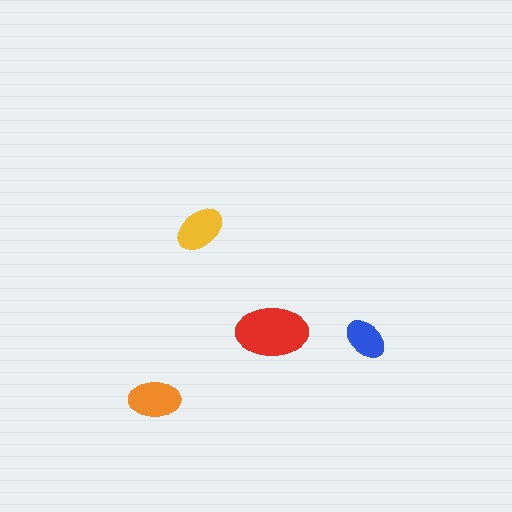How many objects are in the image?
There are 4 objects in the image.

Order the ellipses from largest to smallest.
the red one, the orange one, the yellow one, the blue one.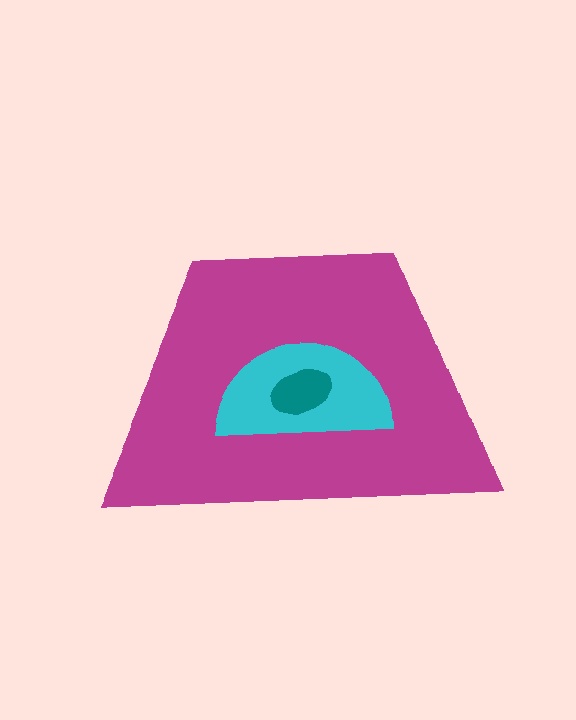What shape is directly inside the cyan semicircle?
The teal ellipse.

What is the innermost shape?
The teal ellipse.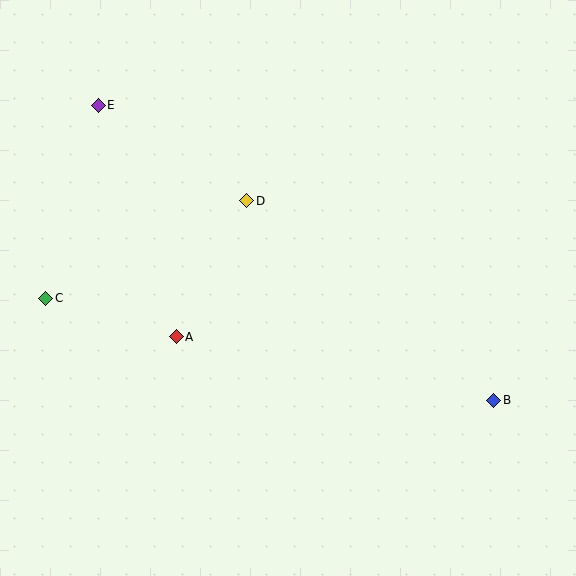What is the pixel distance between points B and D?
The distance between B and D is 317 pixels.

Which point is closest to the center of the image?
Point D at (247, 201) is closest to the center.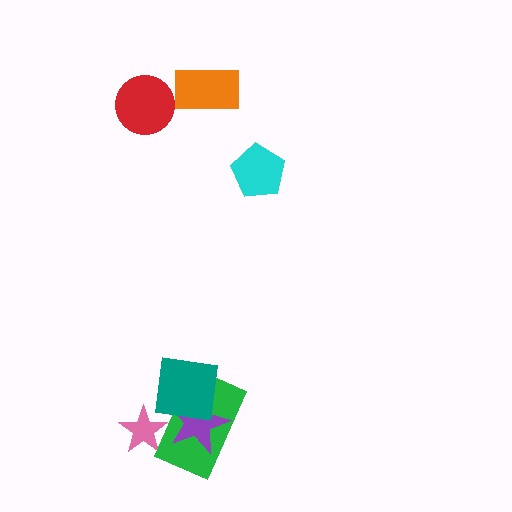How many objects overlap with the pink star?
1 object overlaps with the pink star.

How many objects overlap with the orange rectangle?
0 objects overlap with the orange rectangle.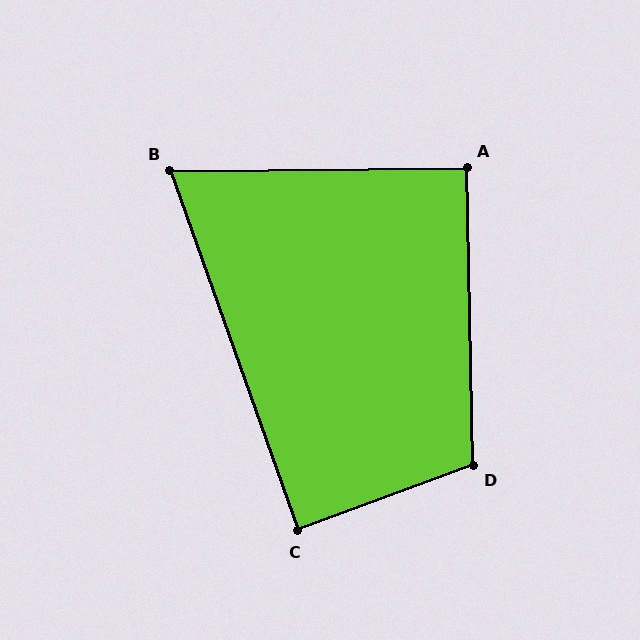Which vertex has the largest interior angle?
D, at approximately 109 degrees.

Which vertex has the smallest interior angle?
B, at approximately 71 degrees.